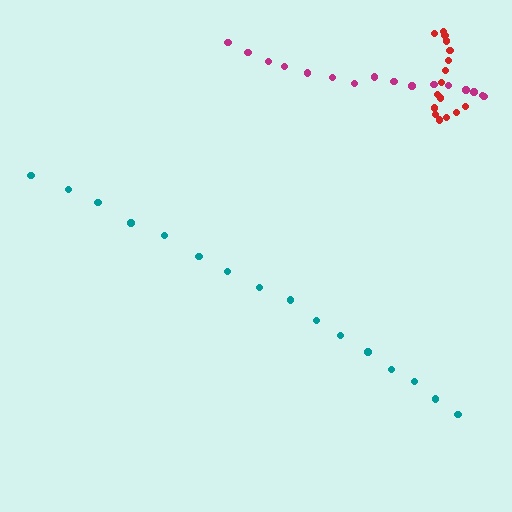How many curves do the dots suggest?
There are 3 distinct paths.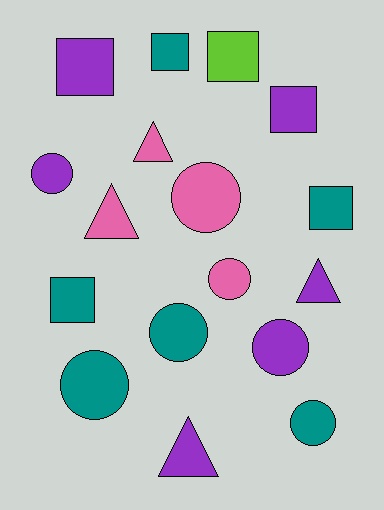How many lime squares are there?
There is 1 lime square.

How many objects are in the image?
There are 17 objects.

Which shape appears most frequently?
Circle, with 7 objects.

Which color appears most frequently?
Purple, with 6 objects.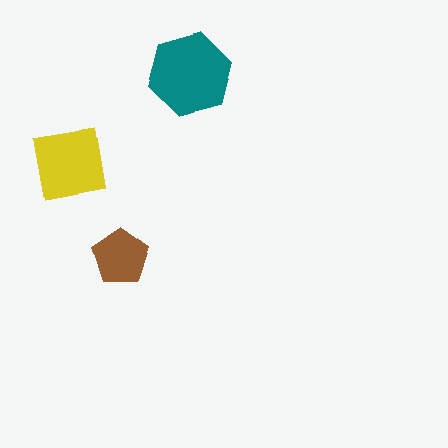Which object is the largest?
The teal hexagon.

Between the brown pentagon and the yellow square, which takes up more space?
The yellow square.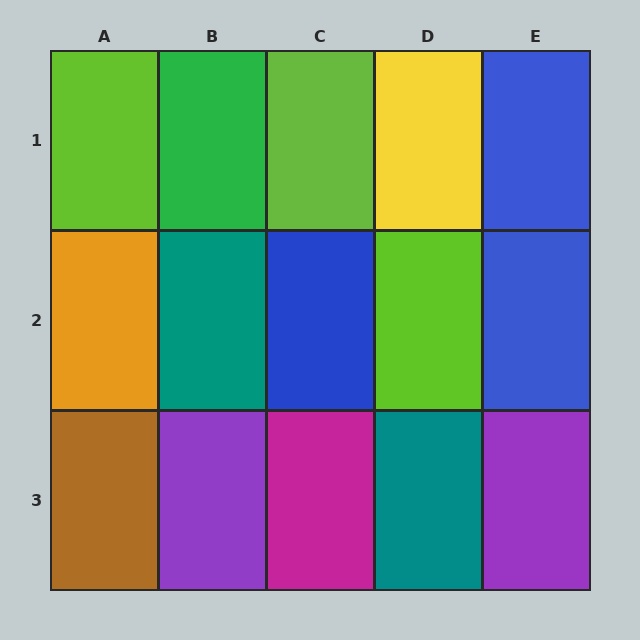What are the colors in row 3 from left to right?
Brown, purple, magenta, teal, purple.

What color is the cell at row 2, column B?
Teal.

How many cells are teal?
2 cells are teal.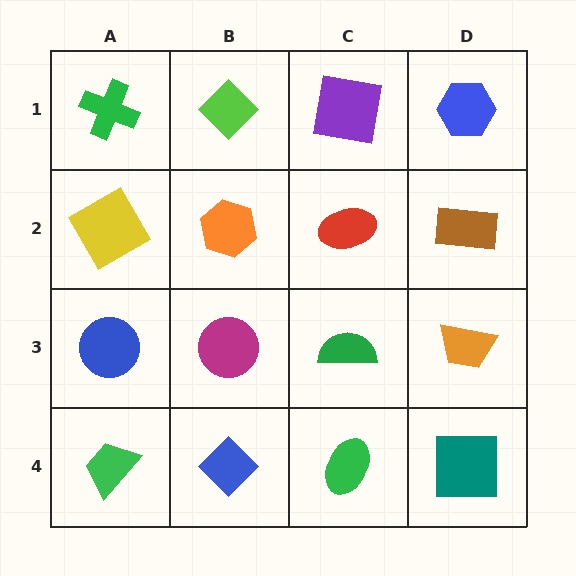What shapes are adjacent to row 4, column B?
A magenta circle (row 3, column B), a green trapezoid (row 4, column A), a green ellipse (row 4, column C).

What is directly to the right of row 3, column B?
A green semicircle.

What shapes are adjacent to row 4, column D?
An orange trapezoid (row 3, column D), a green ellipse (row 4, column C).